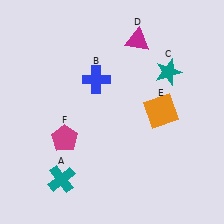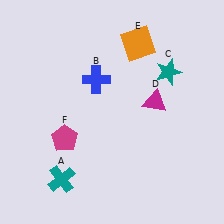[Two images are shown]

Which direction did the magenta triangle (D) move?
The magenta triangle (D) moved down.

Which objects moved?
The objects that moved are: the magenta triangle (D), the orange square (E).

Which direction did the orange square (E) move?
The orange square (E) moved up.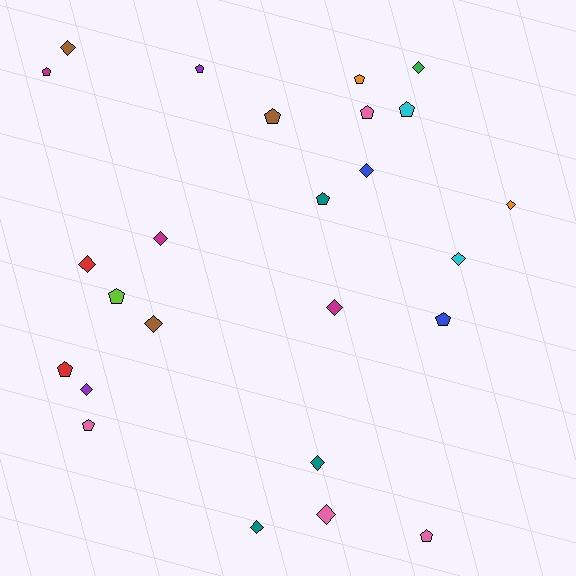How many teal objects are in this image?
There are 3 teal objects.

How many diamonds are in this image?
There are 13 diamonds.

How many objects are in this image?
There are 25 objects.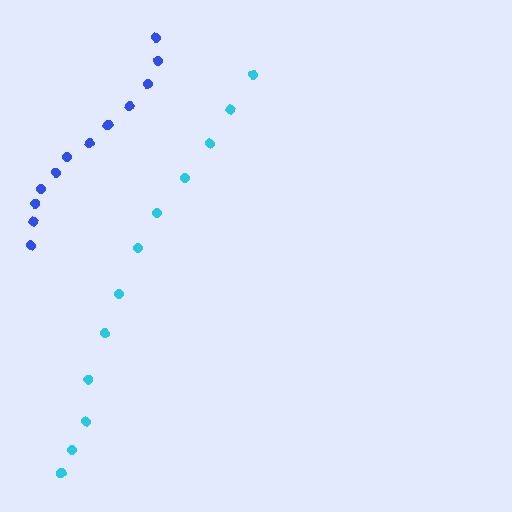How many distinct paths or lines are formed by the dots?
There are 2 distinct paths.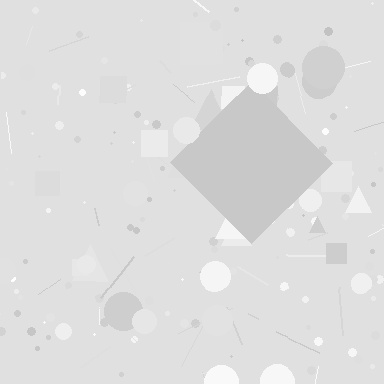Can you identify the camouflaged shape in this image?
The camouflaged shape is a diamond.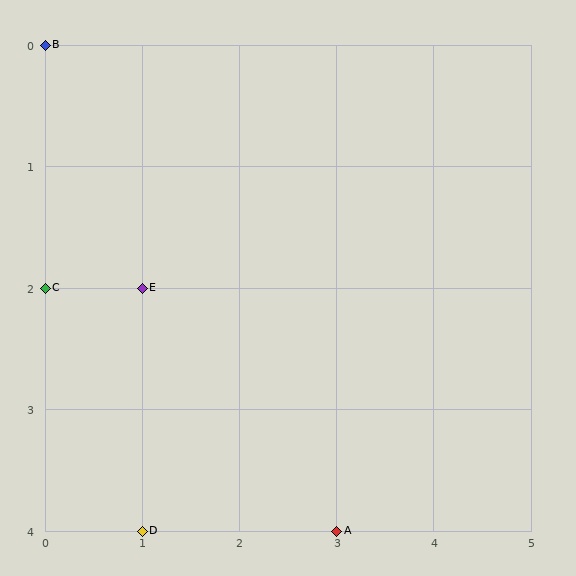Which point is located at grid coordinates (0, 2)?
Point C is at (0, 2).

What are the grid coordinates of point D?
Point D is at grid coordinates (1, 4).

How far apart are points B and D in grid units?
Points B and D are 1 column and 4 rows apart (about 4.1 grid units diagonally).